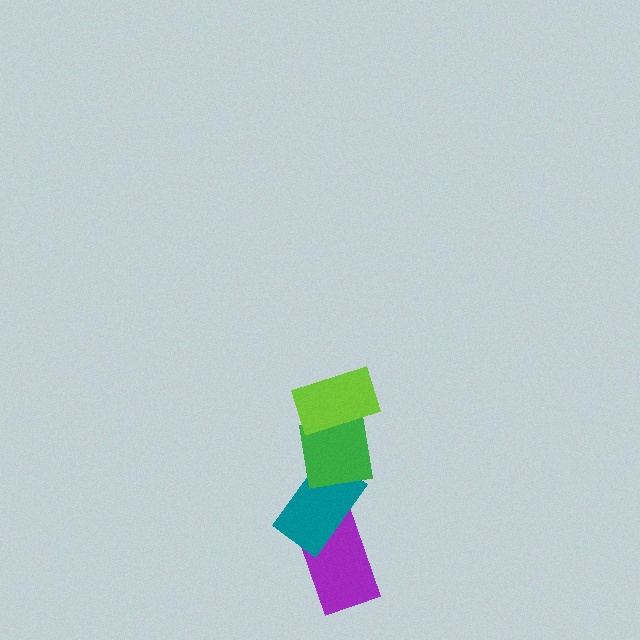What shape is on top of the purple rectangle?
The teal rectangle is on top of the purple rectangle.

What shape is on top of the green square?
The lime rectangle is on top of the green square.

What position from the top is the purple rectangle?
The purple rectangle is 4th from the top.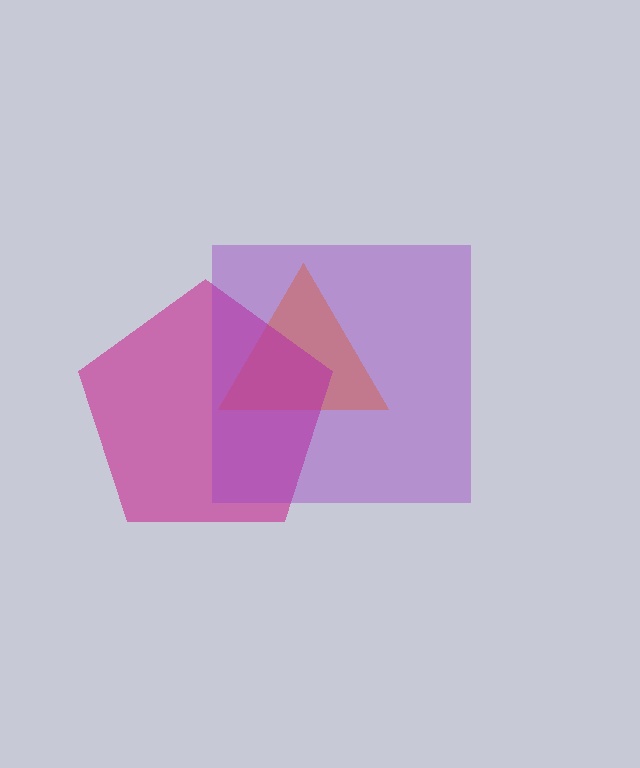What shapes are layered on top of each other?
The layered shapes are: an orange triangle, a magenta pentagon, a purple square.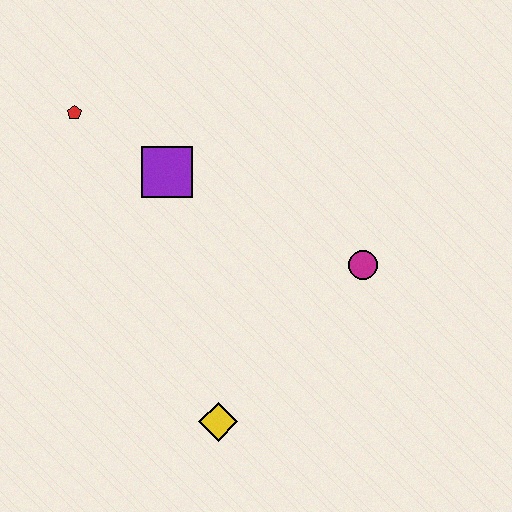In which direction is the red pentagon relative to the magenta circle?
The red pentagon is to the left of the magenta circle.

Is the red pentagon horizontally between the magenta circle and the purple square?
No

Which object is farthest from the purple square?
The yellow diamond is farthest from the purple square.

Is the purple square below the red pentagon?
Yes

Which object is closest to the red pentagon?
The purple square is closest to the red pentagon.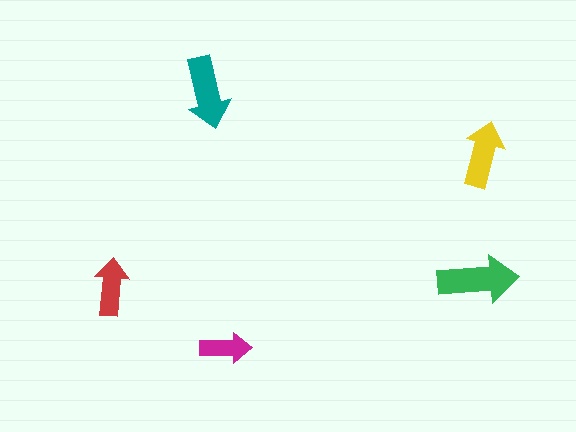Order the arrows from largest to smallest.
the green one, the teal one, the yellow one, the red one, the magenta one.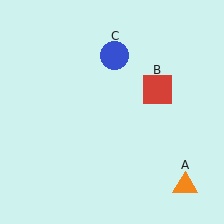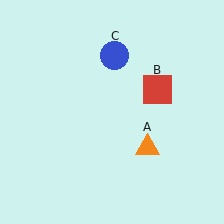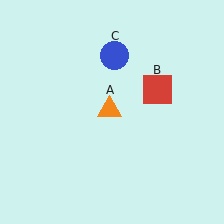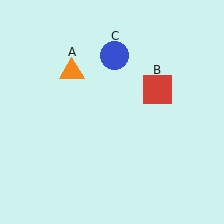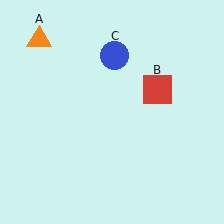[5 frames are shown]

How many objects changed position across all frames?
1 object changed position: orange triangle (object A).